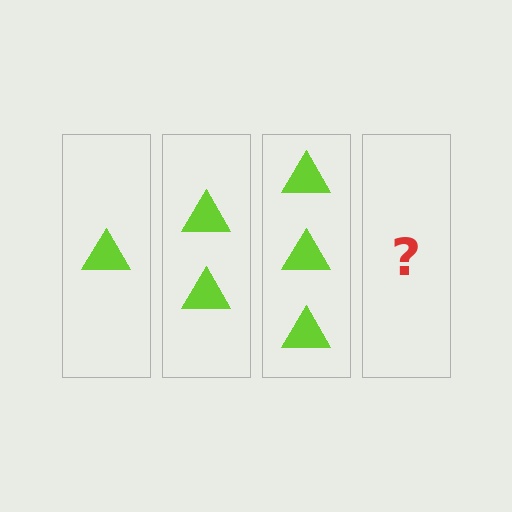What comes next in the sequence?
The next element should be 4 triangles.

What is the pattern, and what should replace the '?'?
The pattern is that each step adds one more triangle. The '?' should be 4 triangles.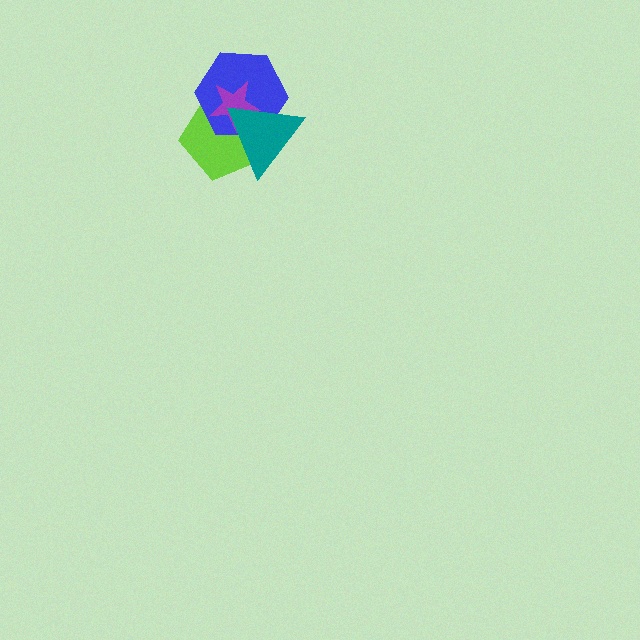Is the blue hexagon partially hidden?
Yes, it is partially covered by another shape.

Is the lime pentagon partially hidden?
Yes, it is partially covered by another shape.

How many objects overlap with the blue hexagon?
3 objects overlap with the blue hexagon.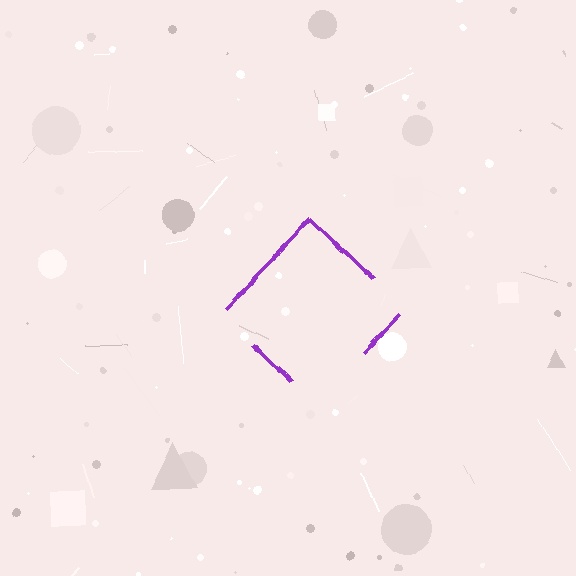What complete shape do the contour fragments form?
The contour fragments form a diamond.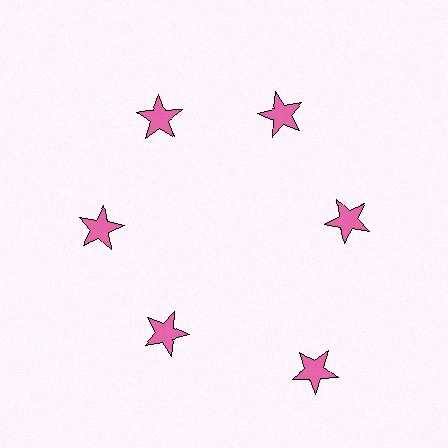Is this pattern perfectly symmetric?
No. The 6 pink stars are arranged in a ring, but one element near the 5 o'clock position is pushed outward from the center, breaking the 6-fold rotational symmetry.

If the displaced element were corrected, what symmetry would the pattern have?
It would have 6-fold rotational symmetry — the pattern would map onto itself every 60 degrees.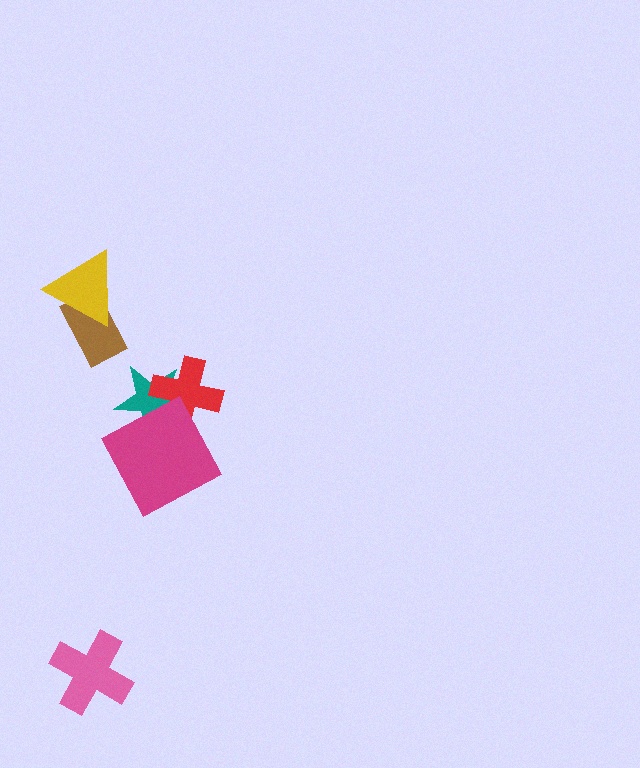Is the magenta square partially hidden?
No, no other shape covers it.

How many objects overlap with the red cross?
2 objects overlap with the red cross.